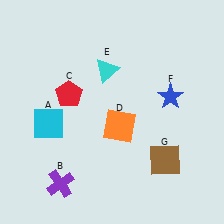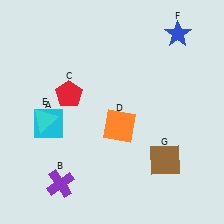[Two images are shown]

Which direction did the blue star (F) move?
The blue star (F) moved up.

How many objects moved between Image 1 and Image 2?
2 objects moved between the two images.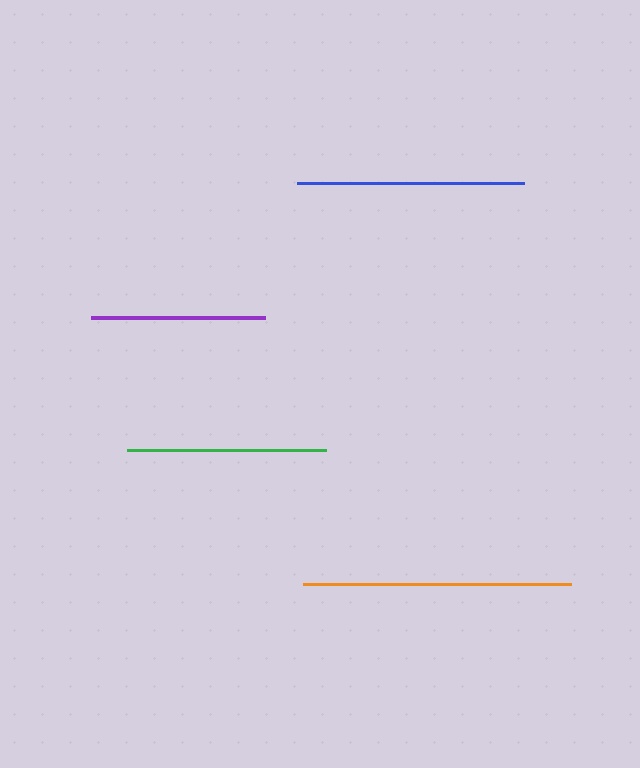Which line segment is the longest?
The orange line is the longest at approximately 268 pixels.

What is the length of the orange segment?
The orange segment is approximately 268 pixels long.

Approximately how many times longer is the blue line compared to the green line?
The blue line is approximately 1.1 times the length of the green line.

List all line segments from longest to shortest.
From longest to shortest: orange, blue, green, purple.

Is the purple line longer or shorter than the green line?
The green line is longer than the purple line.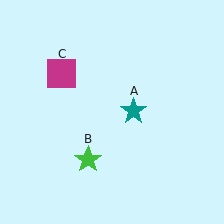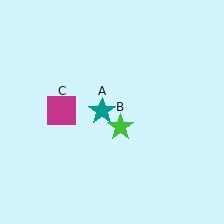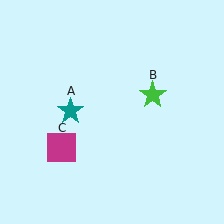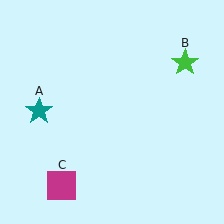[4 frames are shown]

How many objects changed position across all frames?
3 objects changed position: teal star (object A), green star (object B), magenta square (object C).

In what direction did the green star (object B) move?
The green star (object B) moved up and to the right.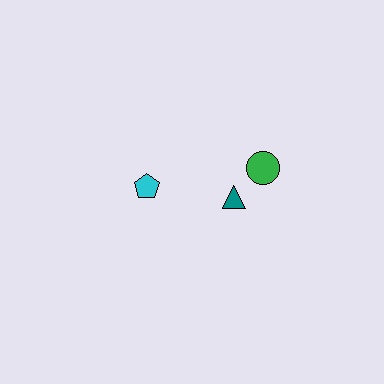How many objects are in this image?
There are 3 objects.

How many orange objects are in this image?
There are no orange objects.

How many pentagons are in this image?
There is 1 pentagon.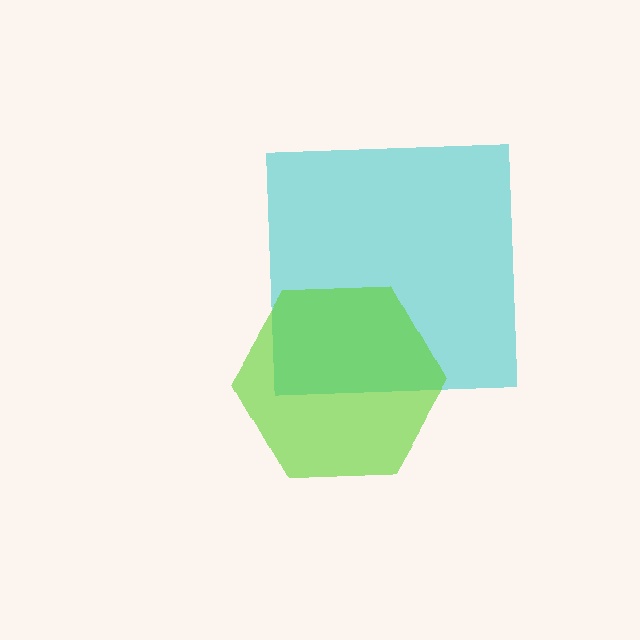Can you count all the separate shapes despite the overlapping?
Yes, there are 2 separate shapes.